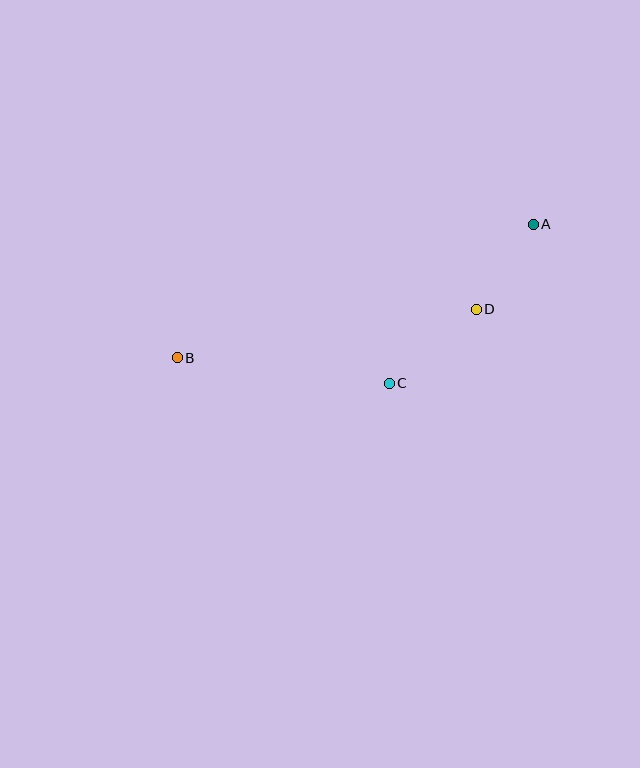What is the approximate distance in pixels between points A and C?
The distance between A and C is approximately 214 pixels.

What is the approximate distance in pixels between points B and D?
The distance between B and D is approximately 303 pixels.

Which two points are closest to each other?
Points A and D are closest to each other.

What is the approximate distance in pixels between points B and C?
The distance between B and C is approximately 214 pixels.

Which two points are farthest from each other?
Points A and B are farthest from each other.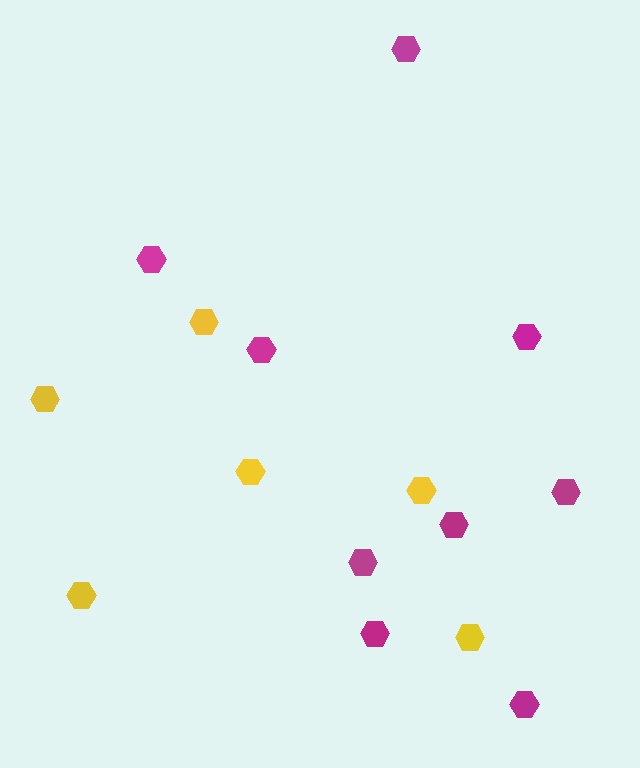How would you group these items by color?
There are 2 groups: one group of magenta hexagons (9) and one group of yellow hexagons (6).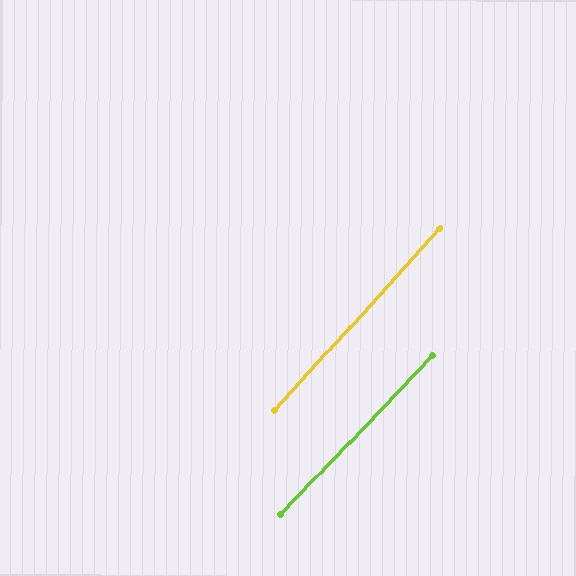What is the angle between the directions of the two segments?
Approximately 1 degree.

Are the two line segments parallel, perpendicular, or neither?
Parallel — their directions differ by only 1.2°.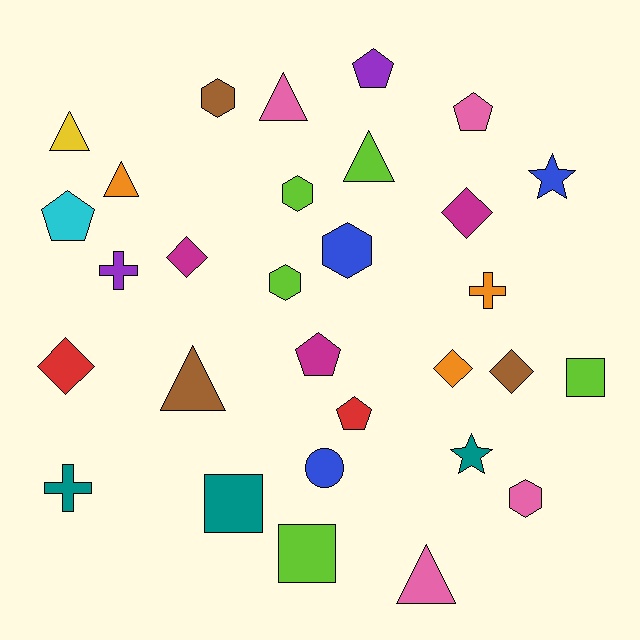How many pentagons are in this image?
There are 5 pentagons.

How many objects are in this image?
There are 30 objects.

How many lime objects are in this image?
There are 5 lime objects.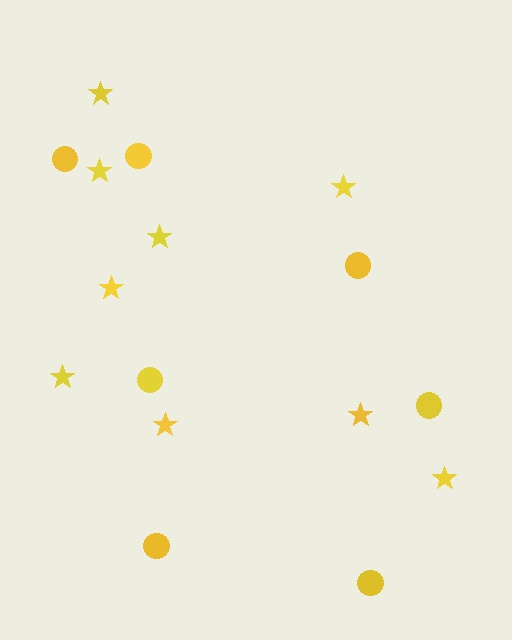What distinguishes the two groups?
There are 2 groups: one group of circles (7) and one group of stars (9).